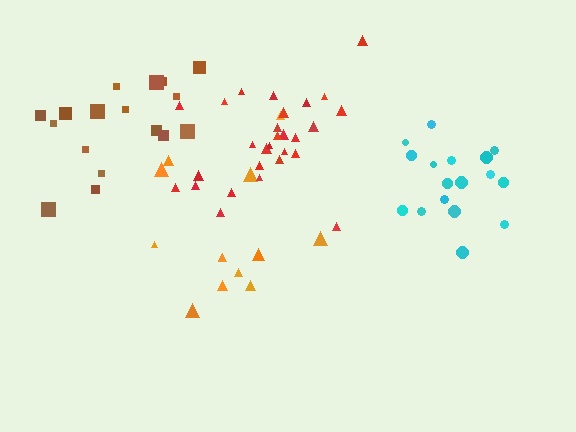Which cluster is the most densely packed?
Cyan.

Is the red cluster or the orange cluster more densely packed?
Red.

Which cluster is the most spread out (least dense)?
Orange.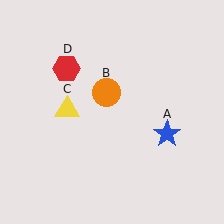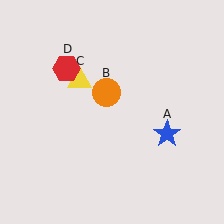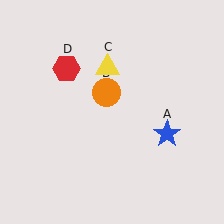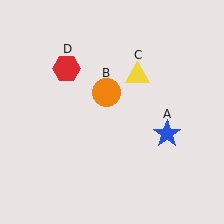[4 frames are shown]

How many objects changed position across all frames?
1 object changed position: yellow triangle (object C).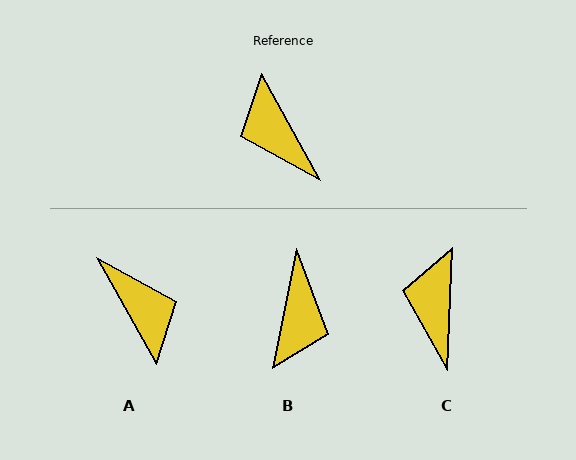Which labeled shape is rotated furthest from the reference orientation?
A, about 179 degrees away.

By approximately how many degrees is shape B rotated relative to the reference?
Approximately 140 degrees counter-clockwise.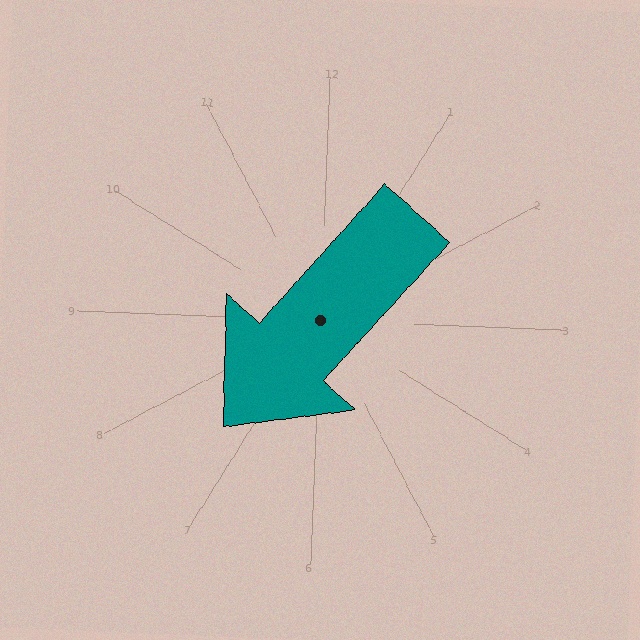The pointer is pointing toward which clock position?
Roughly 7 o'clock.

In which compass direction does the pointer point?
Southwest.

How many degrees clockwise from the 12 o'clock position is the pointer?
Approximately 220 degrees.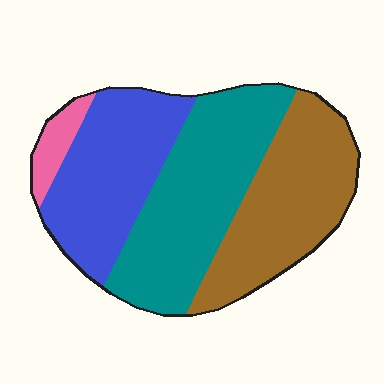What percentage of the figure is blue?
Blue covers roughly 30% of the figure.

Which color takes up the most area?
Teal, at roughly 35%.